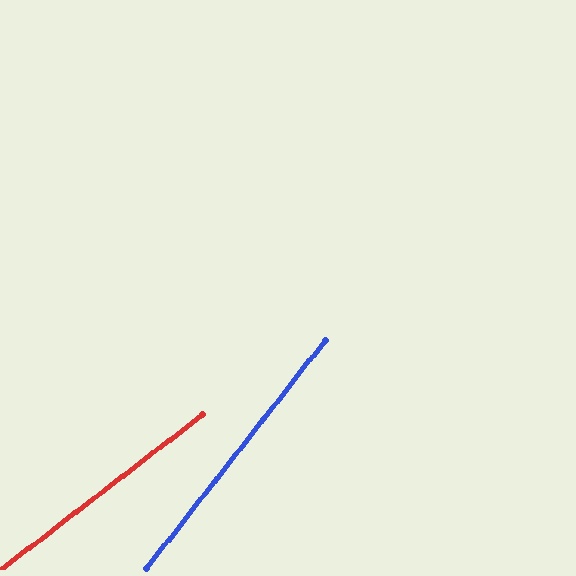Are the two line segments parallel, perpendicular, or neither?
Neither parallel nor perpendicular — they differ by about 14°.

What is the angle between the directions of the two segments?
Approximately 14 degrees.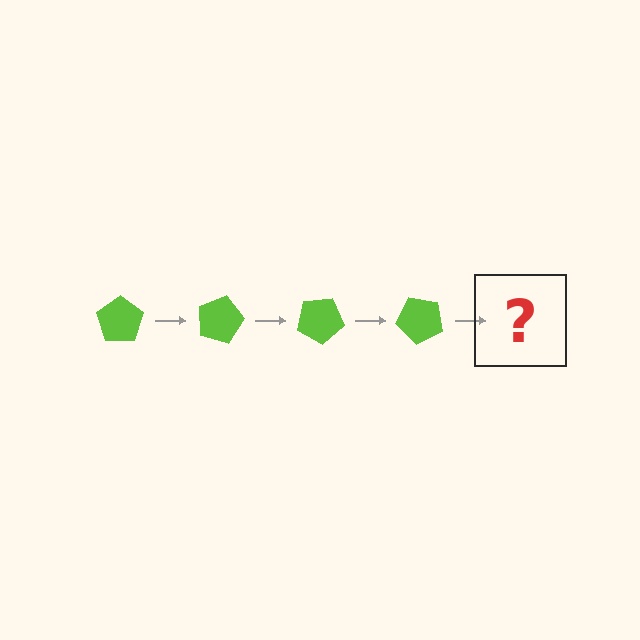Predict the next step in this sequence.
The next step is a lime pentagon rotated 60 degrees.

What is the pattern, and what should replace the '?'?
The pattern is that the pentagon rotates 15 degrees each step. The '?' should be a lime pentagon rotated 60 degrees.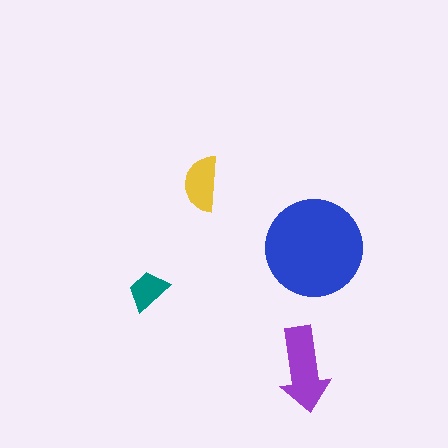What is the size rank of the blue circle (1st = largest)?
1st.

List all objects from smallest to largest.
The teal trapezoid, the yellow semicircle, the purple arrow, the blue circle.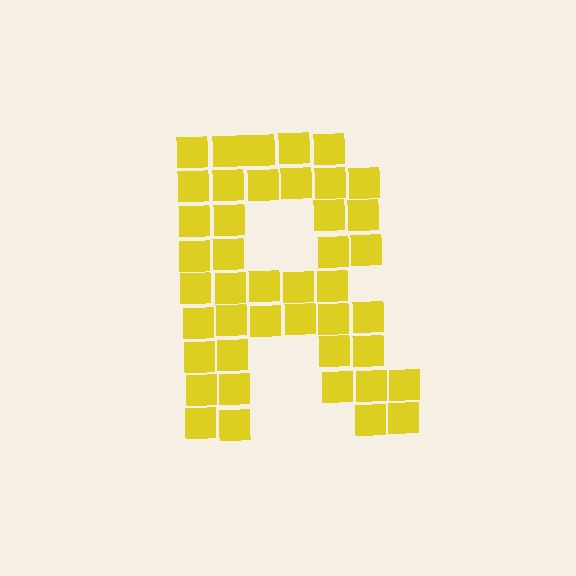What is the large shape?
The large shape is the letter R.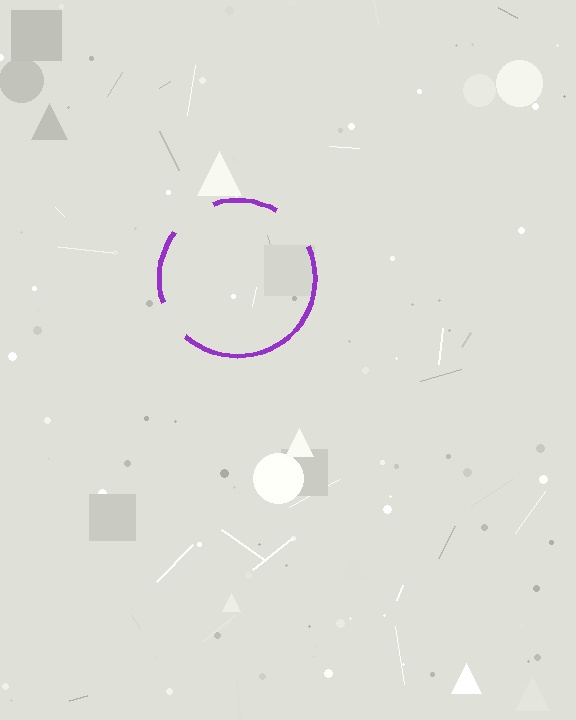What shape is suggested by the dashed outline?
The dashed outline suggests a circle.